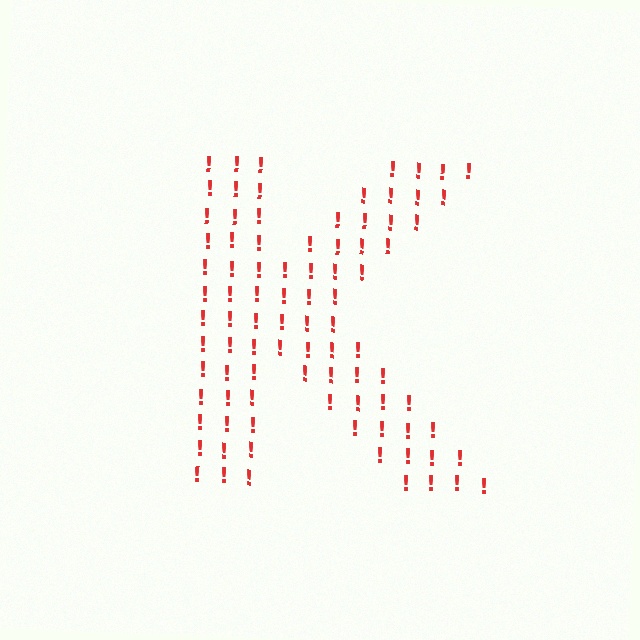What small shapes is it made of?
It is made of small exclamation marks.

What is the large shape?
The large shape is the letter K.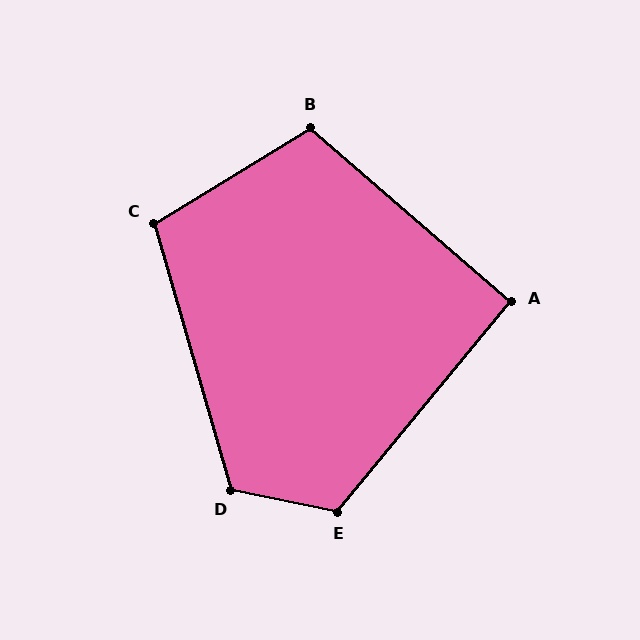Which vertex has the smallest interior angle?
A, at approximately 91 degrees.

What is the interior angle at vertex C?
Approximately 105 degrees (obtuse).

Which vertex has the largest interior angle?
E, at approximately 118 degrees.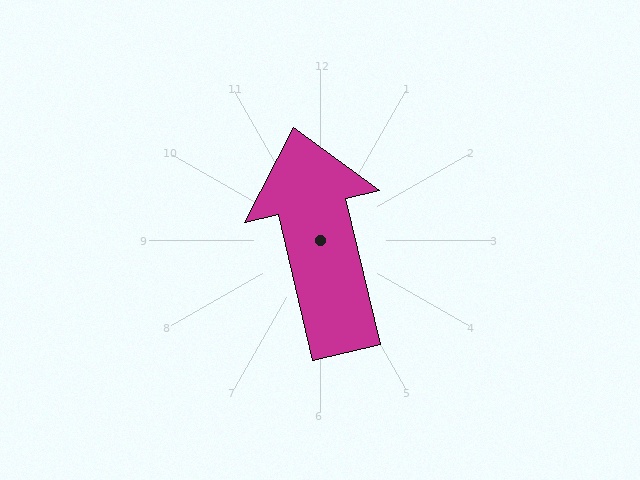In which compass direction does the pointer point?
North.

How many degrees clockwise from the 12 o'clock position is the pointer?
Approximately 347 degrees.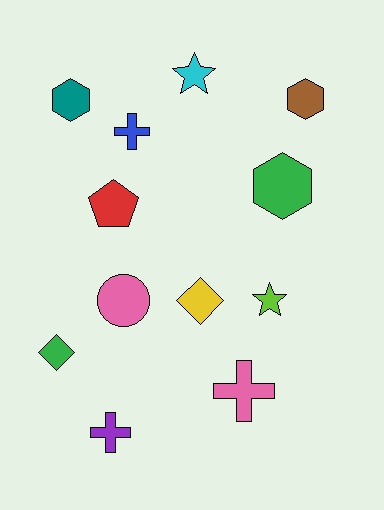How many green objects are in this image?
There are 2 green objects.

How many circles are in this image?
There is 1 circle.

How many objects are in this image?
There are 12 objects.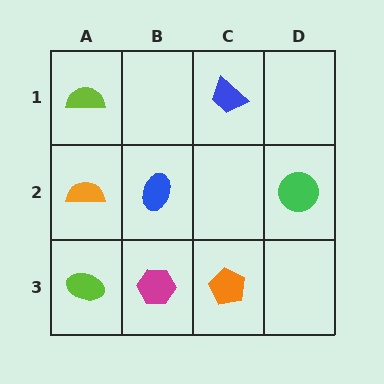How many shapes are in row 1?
2 shapes.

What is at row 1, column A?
A lime semicircle.